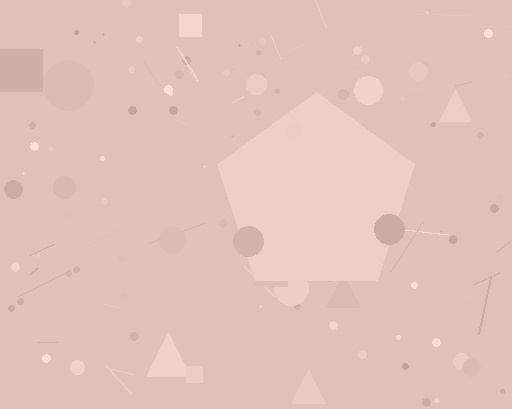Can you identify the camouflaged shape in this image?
The camouflaged shape is a pentagon.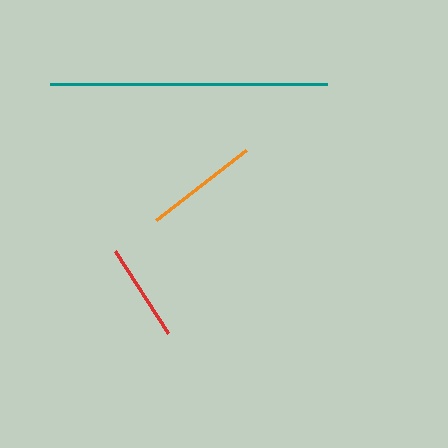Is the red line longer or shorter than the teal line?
The teal line is longer than the red line.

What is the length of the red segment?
The red segment is approximately 98 pixels long.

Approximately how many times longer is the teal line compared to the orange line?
The teal line is approximately 2.4 times the length of the orange line.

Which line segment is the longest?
The teal line is the longest at approximately 277 pixels.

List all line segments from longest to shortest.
From longest to shortest: teal, orange, red.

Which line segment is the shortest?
The red line is the shortest at approximately 98 pixels.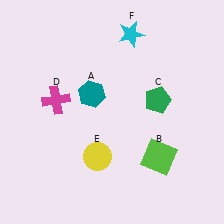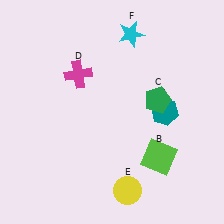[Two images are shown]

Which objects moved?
The objects that moved are: the teal hexagon (A), the magenta cross (D), the yellow circle (E).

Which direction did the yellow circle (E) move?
The yellow circle (E) moved down.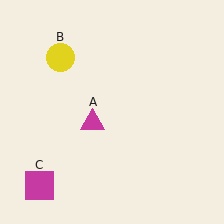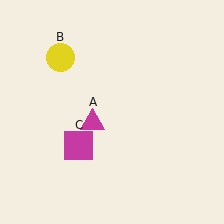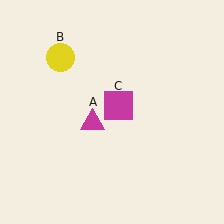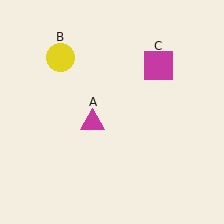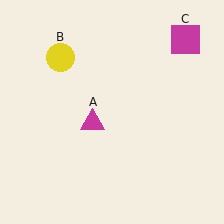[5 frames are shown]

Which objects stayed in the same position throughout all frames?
Magenta triangle (object A) and yellow circle (object B) remained stationary.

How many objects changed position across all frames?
1 object changed position: magenta square (object C).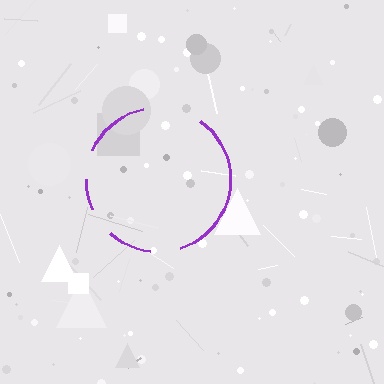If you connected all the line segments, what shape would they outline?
They would outline a circle.